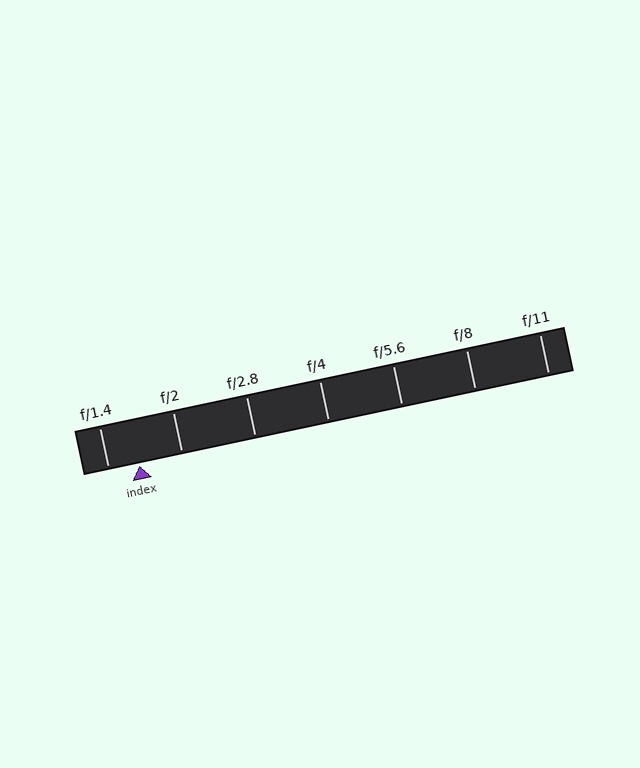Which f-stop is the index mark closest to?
The index mark is closest to f/1.4.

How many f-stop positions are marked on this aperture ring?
There are 7 f-stop positions marked.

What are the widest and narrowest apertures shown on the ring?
The widest aperture shown is f/1.4 and the narrowest is f/11.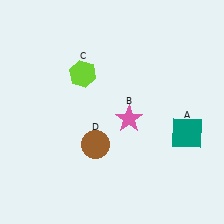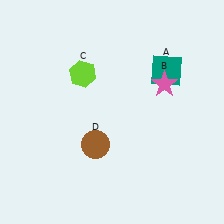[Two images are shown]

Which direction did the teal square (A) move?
The teal square (A) moved up.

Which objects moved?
The objects that moved are: the teal square (A), the pink star (B).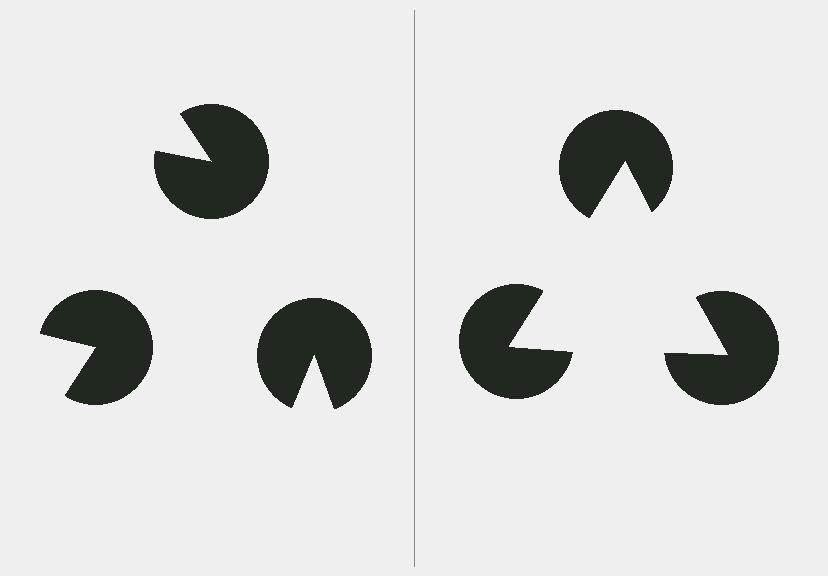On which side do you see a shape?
An illusory triangle appears on the right side. On the left side the wedge cuts are rotated, so no coherent shape forms.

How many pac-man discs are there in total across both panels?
6 — 3 on each side.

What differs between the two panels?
The pac-man discs are positioned identically on both sides; only the wedge orientations differ. On the right they align to a triangle; on the left they are misaligned.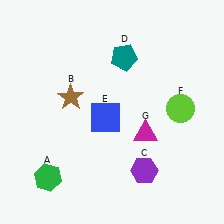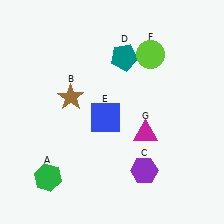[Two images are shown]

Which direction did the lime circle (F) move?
The lime circle (F) moved up.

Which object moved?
The lime circle (F) moved up.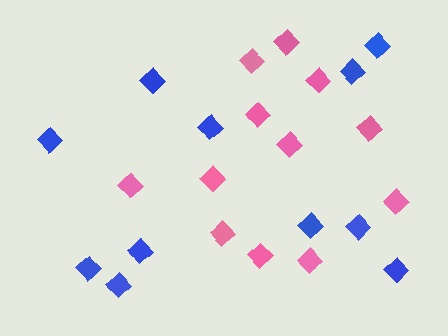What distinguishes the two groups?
There are 2 groups: one group of pink diamonds (12) and one group of blue diamonds (11).